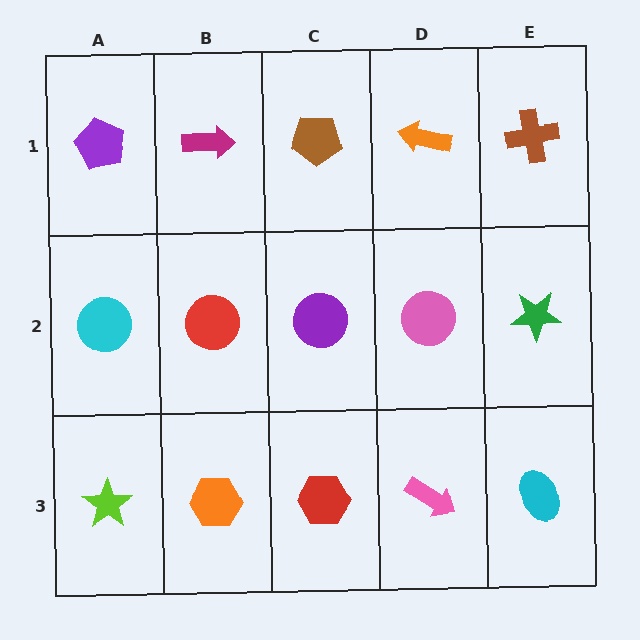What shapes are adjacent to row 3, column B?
A red circle (row 2, column B), a lime star (row 3, column A), a red hexagon (row 3, column C).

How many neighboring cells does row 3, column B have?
3.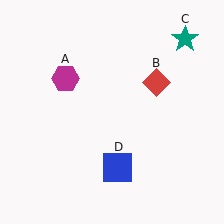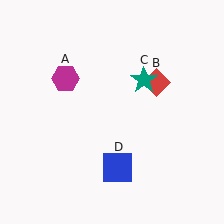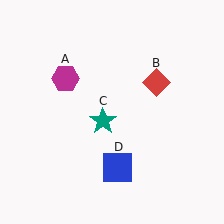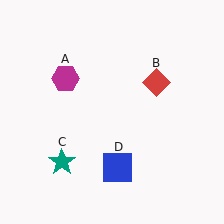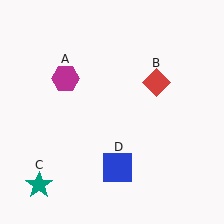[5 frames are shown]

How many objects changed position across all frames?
1 object changed position: teal star (object C).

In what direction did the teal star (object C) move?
The teal star (object C) moved down and to the left.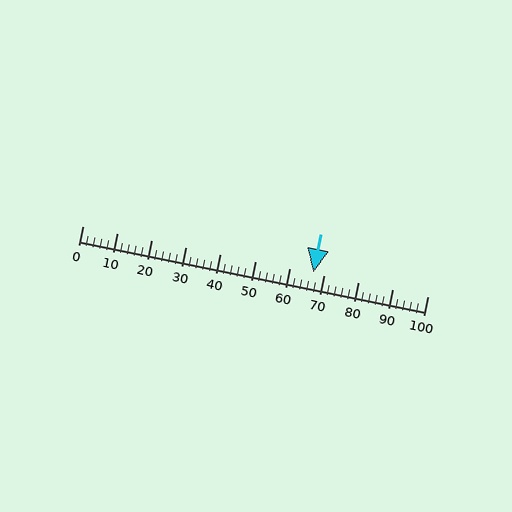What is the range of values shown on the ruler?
The ruler shows values from 0 to 100.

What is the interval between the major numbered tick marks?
The major tick marks are spaced 10 units apart.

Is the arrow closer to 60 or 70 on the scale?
The arrow is closer to 70.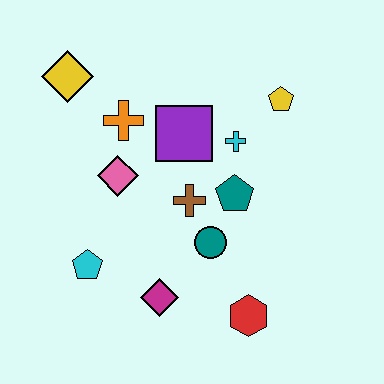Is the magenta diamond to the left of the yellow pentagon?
Yes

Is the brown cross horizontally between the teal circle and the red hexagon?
No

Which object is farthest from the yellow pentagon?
The cyan pentagon is farthest from the yellow pentagon.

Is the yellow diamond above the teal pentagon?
Yes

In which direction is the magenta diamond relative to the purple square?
The magenta diamond is below the purple square.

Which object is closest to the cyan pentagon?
The magenta diamond is closest to the cyan pentagon.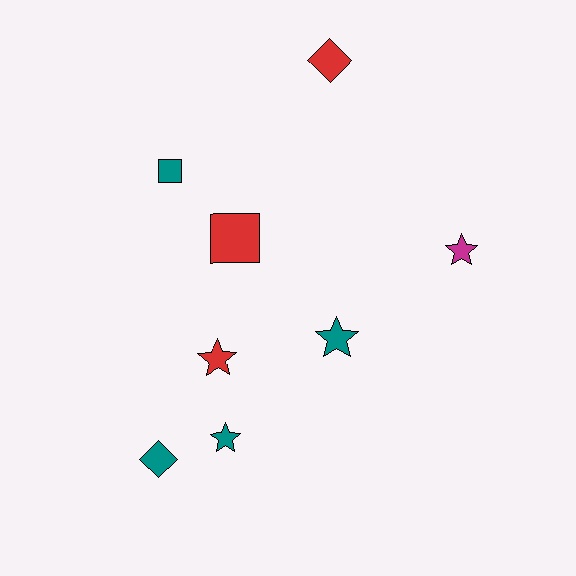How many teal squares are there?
There is 1 teal square.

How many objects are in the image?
There are 8 objects.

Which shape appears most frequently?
Star, with 4 objects.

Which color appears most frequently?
Teal, with 4 objects.